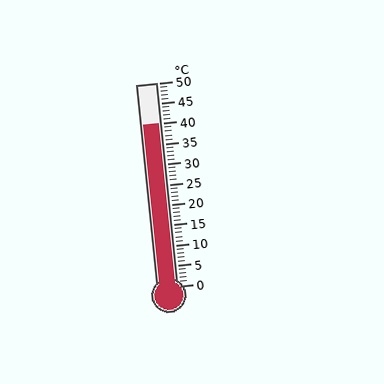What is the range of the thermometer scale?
The thermometer scale ranges from 0°C to 50°C.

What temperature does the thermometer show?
The thermometer shows approximately 40°C.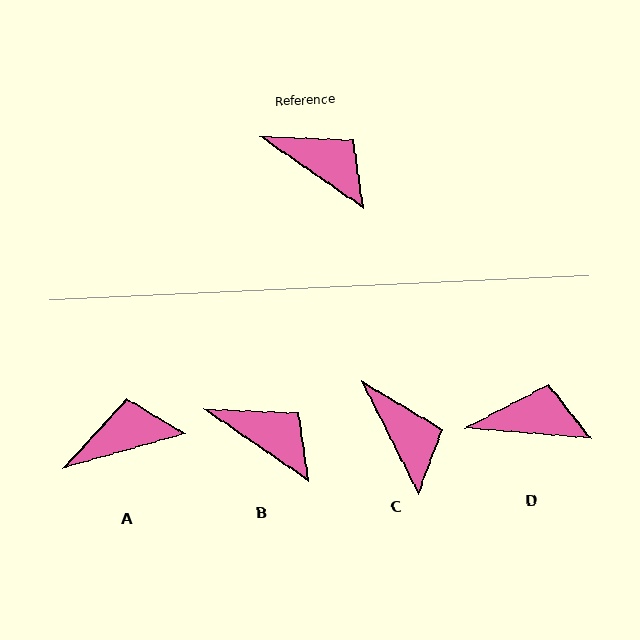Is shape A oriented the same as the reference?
No, it is off by about 50 degrees.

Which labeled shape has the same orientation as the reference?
B.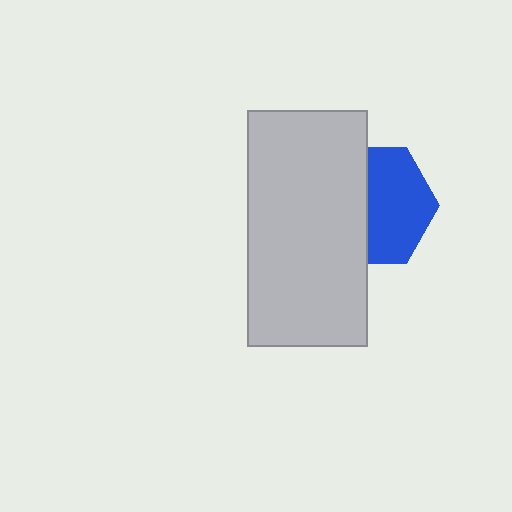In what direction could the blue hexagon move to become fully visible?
The blue hexagon could move right. That would shift it out from behind the light gray rectangle entirely.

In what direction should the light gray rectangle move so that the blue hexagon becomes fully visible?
The light gray rectangle should move left. That is the shortest direction to clear the overlap and leave the blue hexagon fully visible.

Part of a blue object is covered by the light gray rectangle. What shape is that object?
It is a hexagon.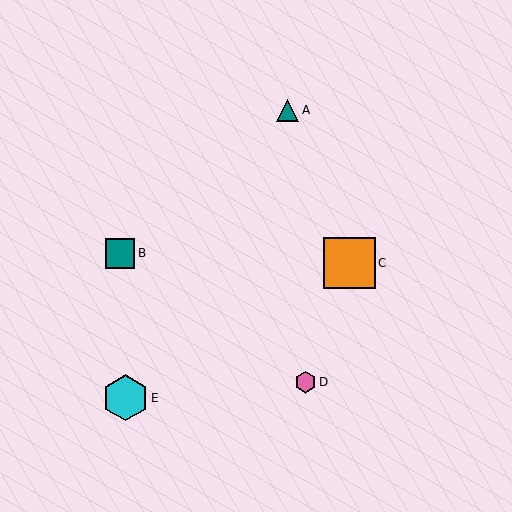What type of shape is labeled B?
Shape B is a teal square.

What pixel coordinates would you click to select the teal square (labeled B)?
Click at (120, 253) to select the teal square B.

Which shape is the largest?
The orange square (labeled C) is the largest.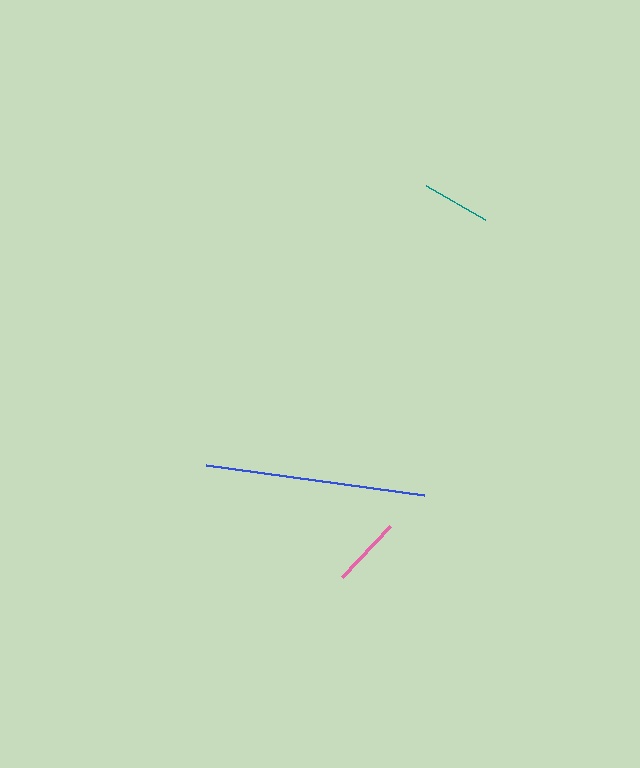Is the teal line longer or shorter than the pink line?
The pink line is longer than the teal line.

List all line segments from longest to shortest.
From longest to shortest: blue, pink, teal.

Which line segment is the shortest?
The teal line is the shortest at approximately 68 pixels.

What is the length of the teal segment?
The teal segment is approximately 68 pixels long.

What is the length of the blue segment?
The blue segment is approximately 220 pixels long.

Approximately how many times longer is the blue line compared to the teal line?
The blue line is approximately 3.2 times the length of the teal line.